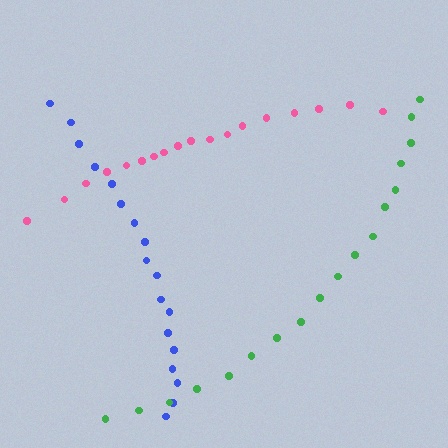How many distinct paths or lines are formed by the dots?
There are 3 distinct paths.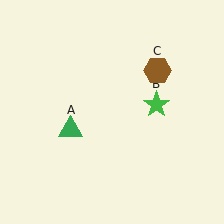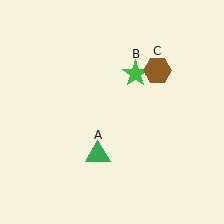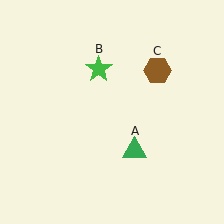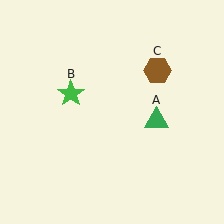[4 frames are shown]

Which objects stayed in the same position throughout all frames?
Brown hexagon (object C) remained stationary.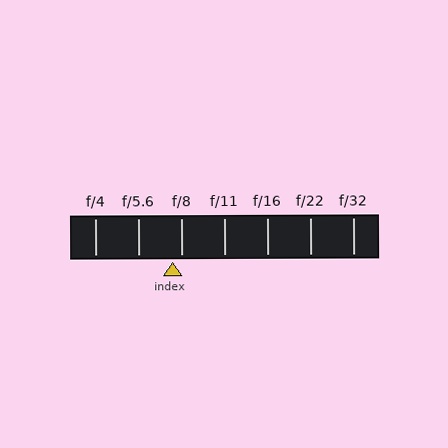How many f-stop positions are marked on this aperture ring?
There are 7 f-stop positions marked.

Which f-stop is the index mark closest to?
The index mark is closest to f/8.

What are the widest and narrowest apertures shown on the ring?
The widest aperture shown is f/4 and the narrowest is f/32.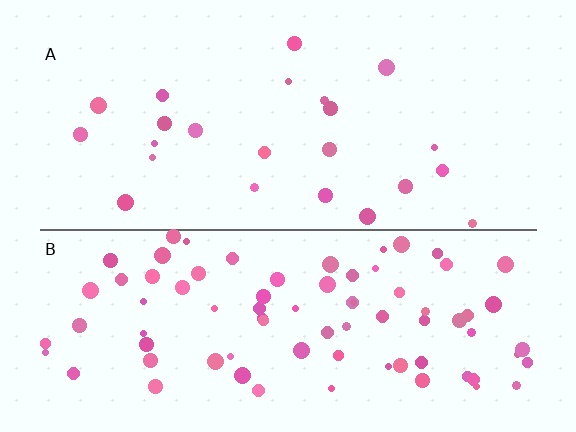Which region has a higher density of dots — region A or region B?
B (the bottom).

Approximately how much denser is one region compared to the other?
Approximately 3.5× — region B over region A.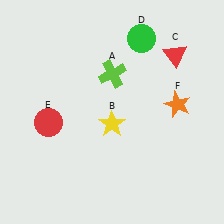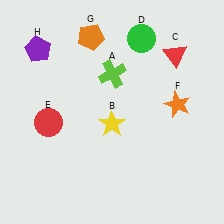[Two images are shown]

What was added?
An orange pentagon (G), a purple pentagon (H) were added in Image 2.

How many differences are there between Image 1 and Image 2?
There are 2 differences between the two images.